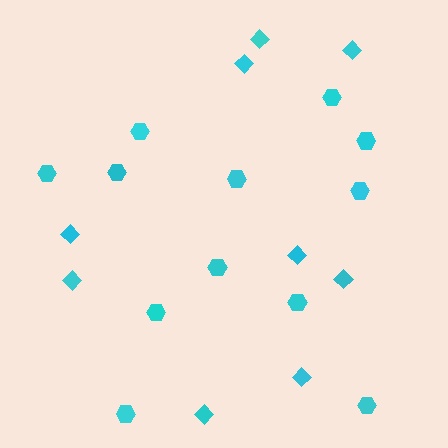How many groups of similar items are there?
There are 2 groups: one group of diamonds (9) and one group of hexagons (12).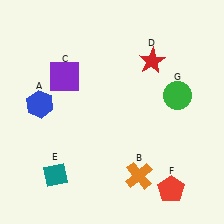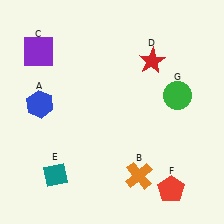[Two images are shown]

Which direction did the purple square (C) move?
The purple square (C) moved left.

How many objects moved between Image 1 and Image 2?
1 object moved between the two images.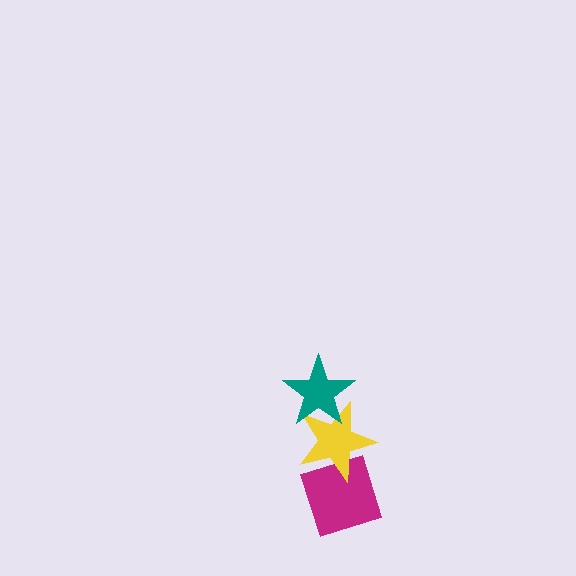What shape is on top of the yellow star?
The teal star is on top of the yellow star.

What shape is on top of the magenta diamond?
The yellow star is on top of the magenta diamond.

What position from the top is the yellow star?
The yellow star is 2nd from the top.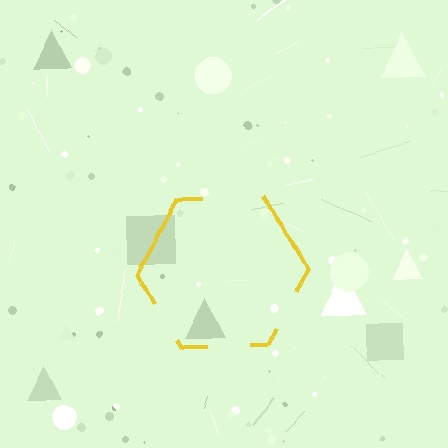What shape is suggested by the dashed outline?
The dashed outline suggests a hexagon.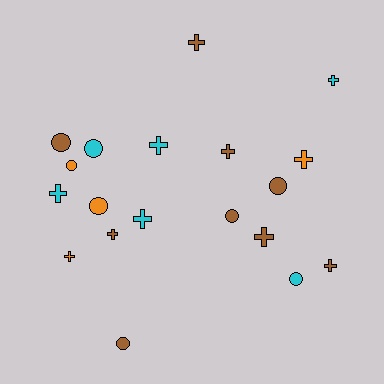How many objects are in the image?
There are 19 objects.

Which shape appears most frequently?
Cross, with 11 objects.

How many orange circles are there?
There are 2 orange circles.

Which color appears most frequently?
Brown, with 9 objects.